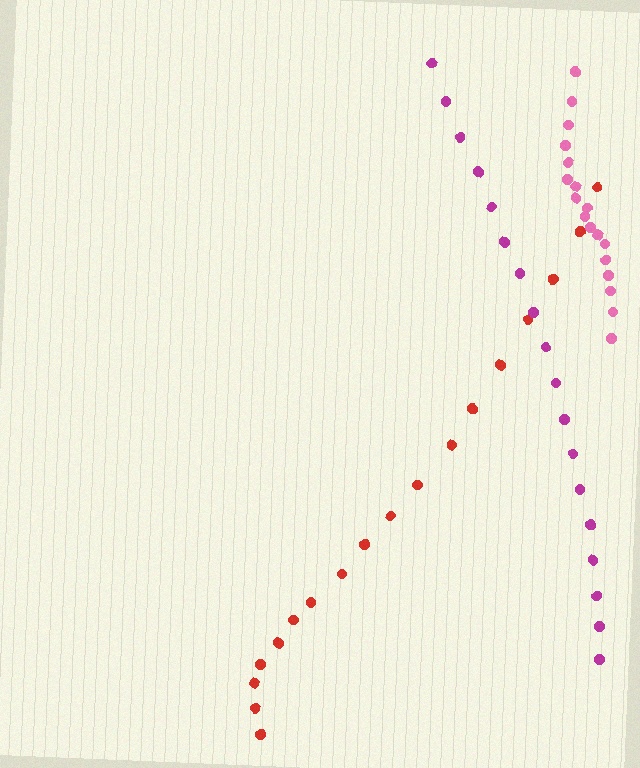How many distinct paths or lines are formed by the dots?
There are 3 distinct paths.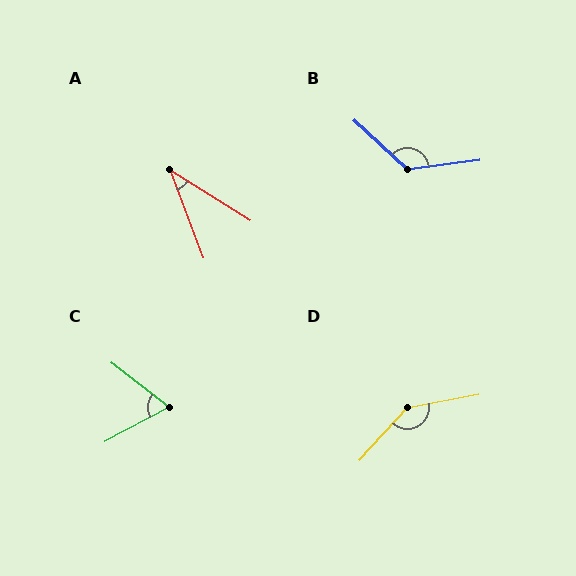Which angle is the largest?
D, at approximately 143 degrees.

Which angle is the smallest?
A, at approximately 37 degrees.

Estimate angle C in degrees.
Approximately 65 degrees.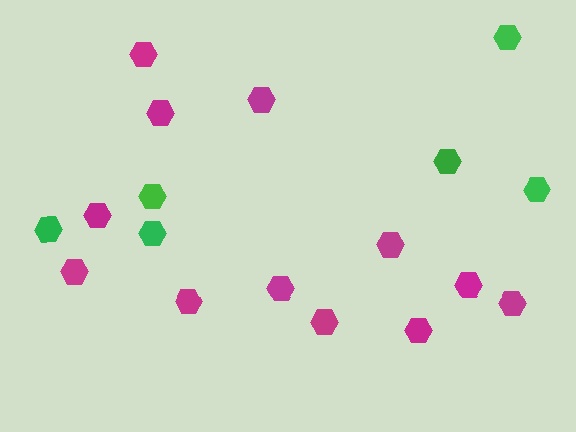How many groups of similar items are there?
There are 2 groups: one group of magenta hexagons (12) and one group of green hexagons (6).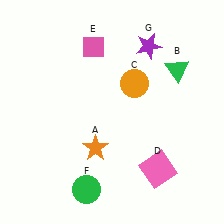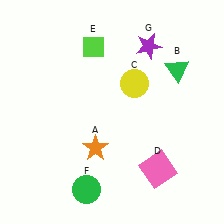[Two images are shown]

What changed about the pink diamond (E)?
In Image 1, E is pink. In Image 2, it changed to lime.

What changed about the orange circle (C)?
In Image 1, C is orange. In Image 2, it changed to yellow.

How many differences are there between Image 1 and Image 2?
There are 2 differences between the two images.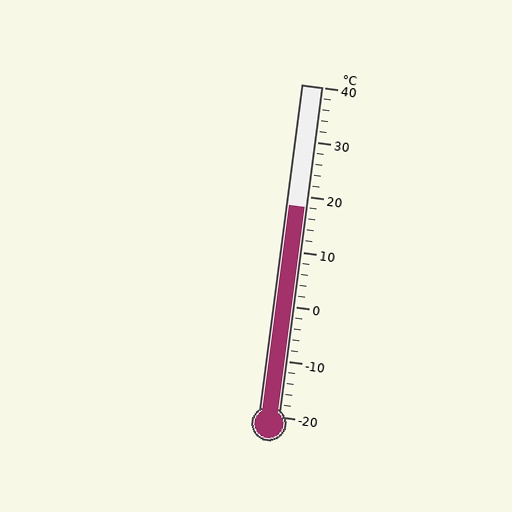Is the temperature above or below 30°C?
The temperature is below 30°C.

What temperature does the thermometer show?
The thermometer shows approximately 18°C.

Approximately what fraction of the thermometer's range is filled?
The thermometer is filled to approximately 65% of its range.